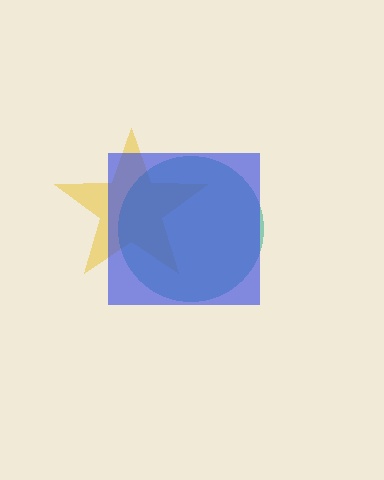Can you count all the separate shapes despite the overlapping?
Yes, there are 3 separate shapes.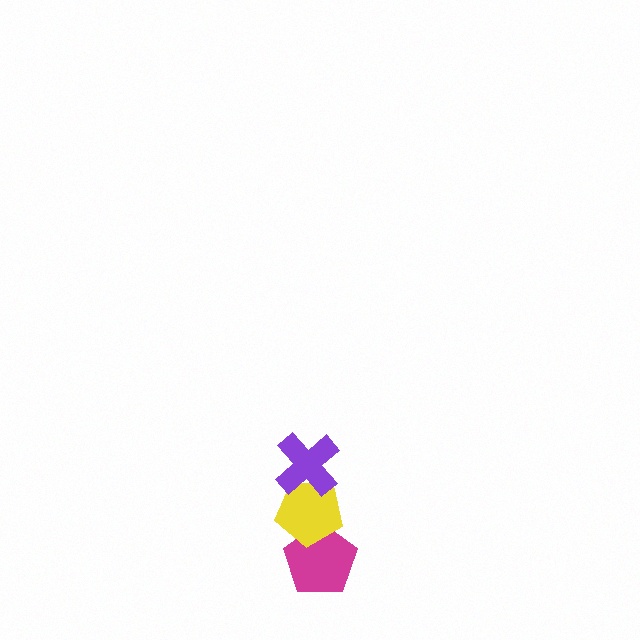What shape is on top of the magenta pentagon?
The yellow pentagon is on top of the magenta pentagon.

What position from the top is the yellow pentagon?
The yellow pentagon is 2nd from the top.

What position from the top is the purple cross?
The purple cross is 1st from the top.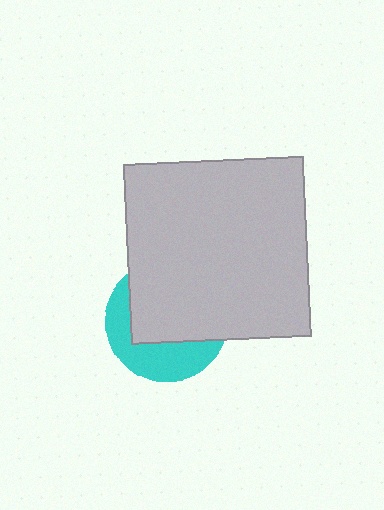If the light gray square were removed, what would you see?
You would see the complete cyan circle.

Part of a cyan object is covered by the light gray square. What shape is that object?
It is a circle.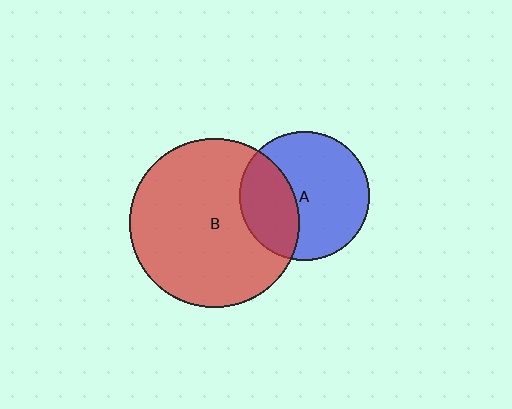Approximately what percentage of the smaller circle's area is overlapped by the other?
Approximately 35%.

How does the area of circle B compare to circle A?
Approximately 1.7 times.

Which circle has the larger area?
Circle B (red).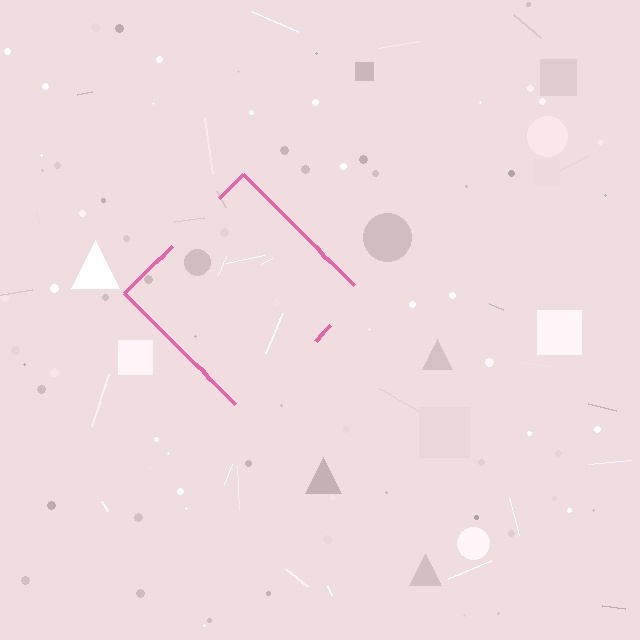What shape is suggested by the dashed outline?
The dashed outline suggests a diamond.